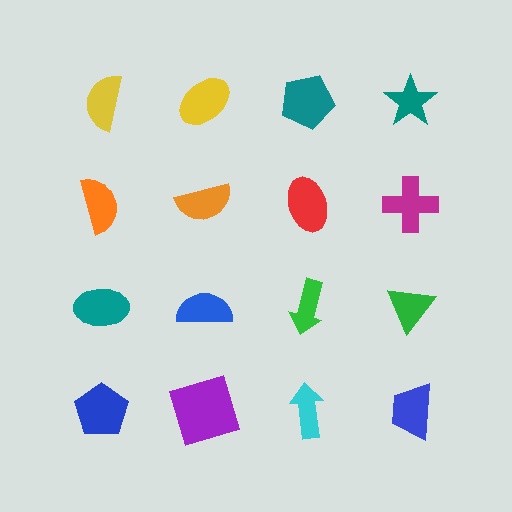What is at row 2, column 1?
An orange semicircle.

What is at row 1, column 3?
A teal pentagon.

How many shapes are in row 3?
4 shapes.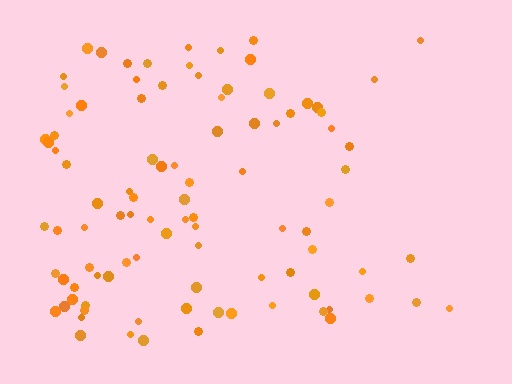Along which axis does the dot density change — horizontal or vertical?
Horizontal.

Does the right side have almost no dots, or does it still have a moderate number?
Still a moderate number, just noticeably fewer than the left.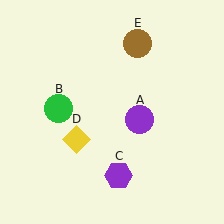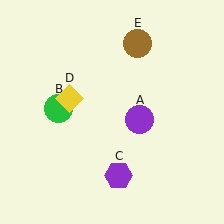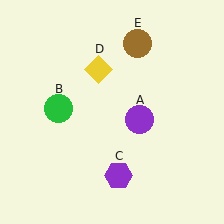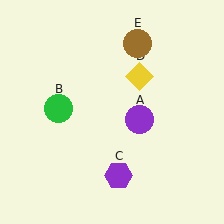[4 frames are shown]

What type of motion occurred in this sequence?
The yellow diamond (object D) rotated clockwise around the center of the scene.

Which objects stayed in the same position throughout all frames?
Purple circle (object A) and green circle (object B) and purple hexagon (object C) and brown circle (object E) remained stationary.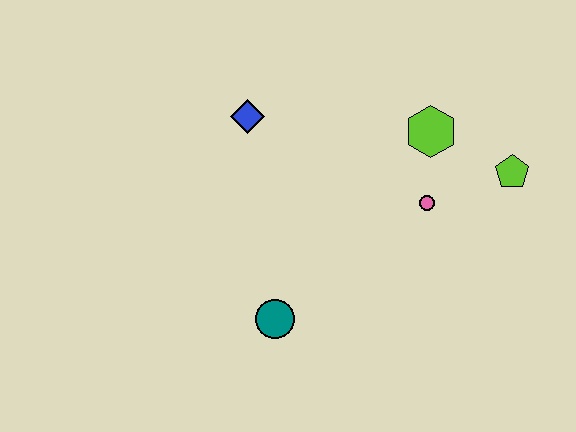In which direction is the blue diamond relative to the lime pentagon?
The blue diamond is to the left of the lime pentagon.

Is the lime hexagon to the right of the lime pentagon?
No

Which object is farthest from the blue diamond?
The lime pentagon is farthest from the blue diamond.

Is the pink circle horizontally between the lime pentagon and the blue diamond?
Yes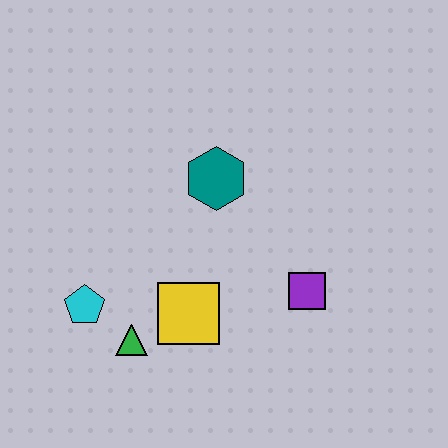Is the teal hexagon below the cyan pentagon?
No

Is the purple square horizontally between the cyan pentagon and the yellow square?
No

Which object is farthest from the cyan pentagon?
The purple square is farthest from the cyan pentagon.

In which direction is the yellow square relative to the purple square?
The yellow square is to the left of the purple square.